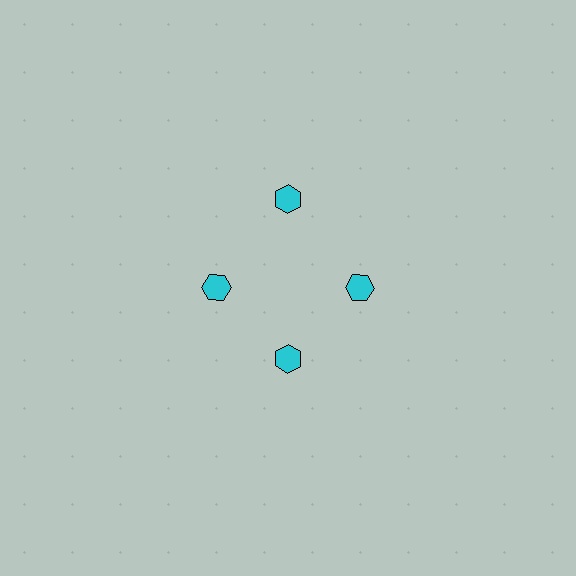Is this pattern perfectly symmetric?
No. The 4 cyan hexagons are arranged in a ring, but one element near the 12 o'clock position is pushed outward from the center, breaking the 4-fold rotational symmetry.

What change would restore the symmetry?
The symmetry would be restored by moving it inward, back onto the ring so that all 4 hexagons sit at equal angles and equal distance from the center.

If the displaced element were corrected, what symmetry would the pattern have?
It would have 4-fold rotational symmetry — the pattern would map onto itself every 90 degrees.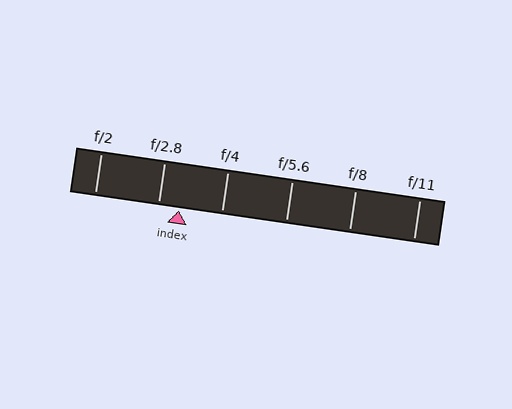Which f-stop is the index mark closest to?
The index mark is closest to f/2.8.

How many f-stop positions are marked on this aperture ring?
There are 6 f-stop positions marked.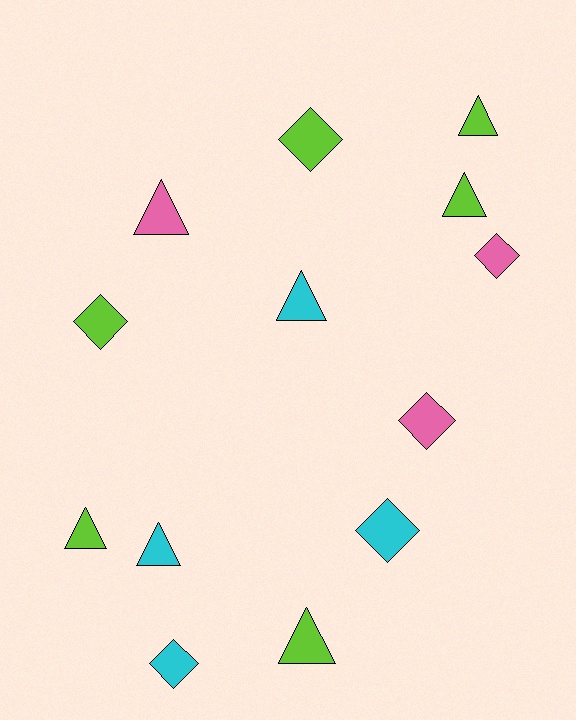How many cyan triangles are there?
There are 2 cyan triangles.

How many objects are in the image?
There are 13 objects.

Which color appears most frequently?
Lime, with 6 objects.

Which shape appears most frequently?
Triangle, with 7 objects.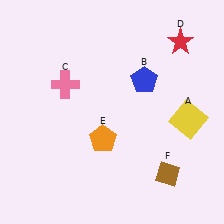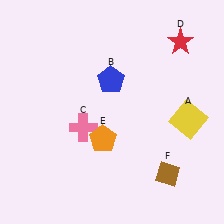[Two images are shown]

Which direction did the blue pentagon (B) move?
The blue pentagon (B) moved left.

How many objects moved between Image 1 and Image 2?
2 objects moved between the two images.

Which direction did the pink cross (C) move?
The pink cross (C) moved down.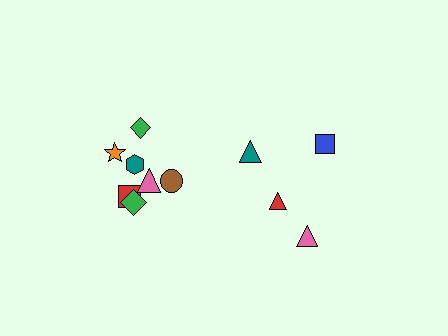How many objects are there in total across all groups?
There are 11 objects.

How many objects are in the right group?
There are 4 objects.